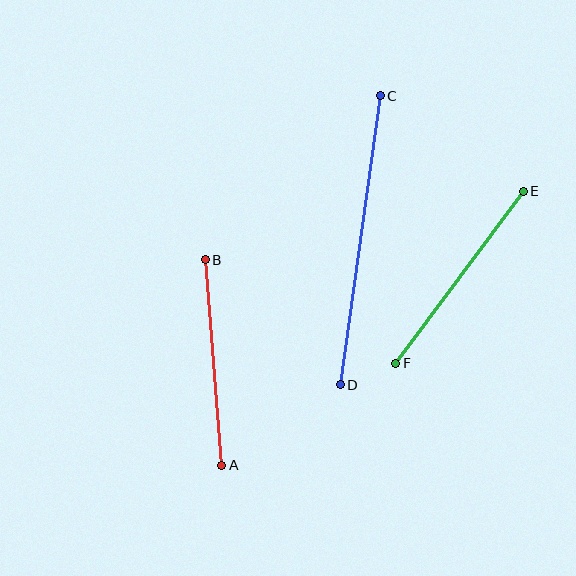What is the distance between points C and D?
The distance is approximately 292 pixels.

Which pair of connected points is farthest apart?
Points C and D are farthest apart.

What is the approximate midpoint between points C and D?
The midpoint is at approximately (360, 240) pixels.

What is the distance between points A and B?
The distance is approximately 206 pixels.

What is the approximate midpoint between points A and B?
The midpoint is at approximately (214, 363) pixels.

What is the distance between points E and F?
The distance is approximately 214 pixels.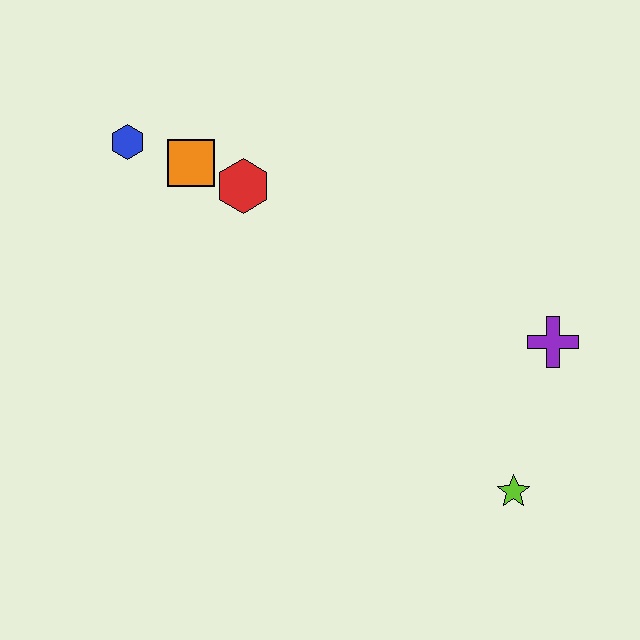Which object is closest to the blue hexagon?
The orange square is closest to the blue hexagon.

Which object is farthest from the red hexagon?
The lime star is farthest from the red hexagon.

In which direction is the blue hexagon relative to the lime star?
The blue hexagon is to the left of the lime star.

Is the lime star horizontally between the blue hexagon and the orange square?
No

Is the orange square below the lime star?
No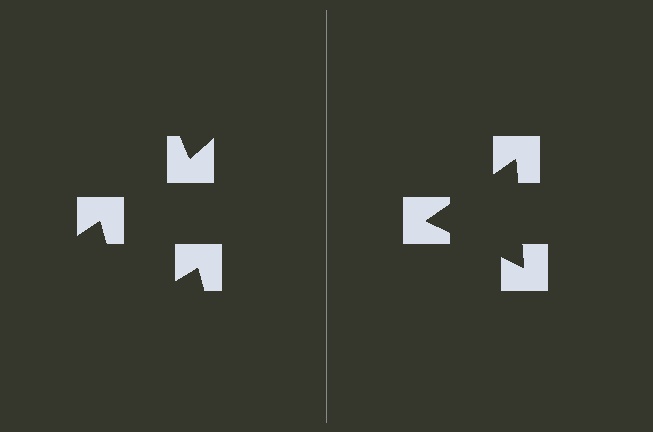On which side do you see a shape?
An illusory triangle appears on the right side. On the left side the wedge cuts are rotated, so no coherent shape forms.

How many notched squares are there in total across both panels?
6 — 3 on each side.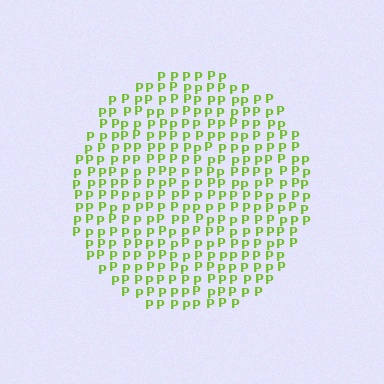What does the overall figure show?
The overall figure shows a circle.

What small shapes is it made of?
It is made of small letter P's.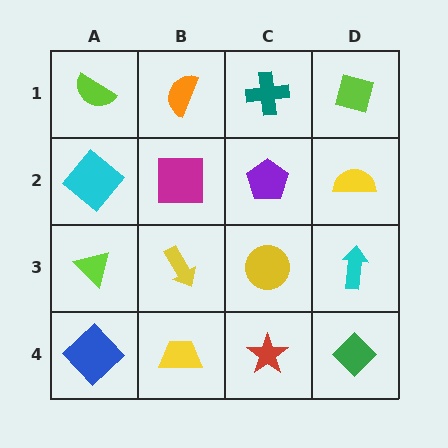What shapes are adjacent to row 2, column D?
A lime square (row 1, column D), a cyan arrow (row 3, column D), a purple pentagon (row 2, column C).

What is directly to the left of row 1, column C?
An orange semicircle.